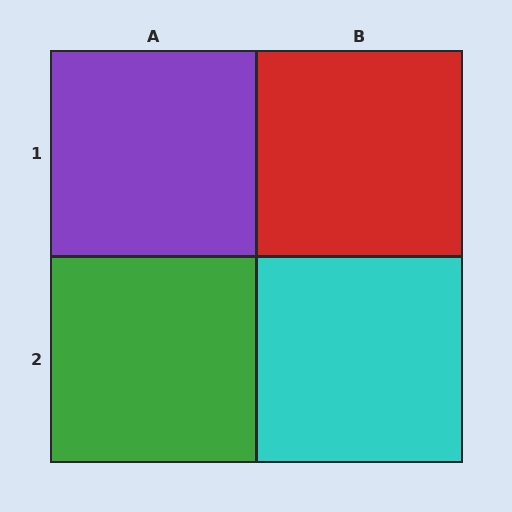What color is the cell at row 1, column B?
Red.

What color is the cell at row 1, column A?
Purple.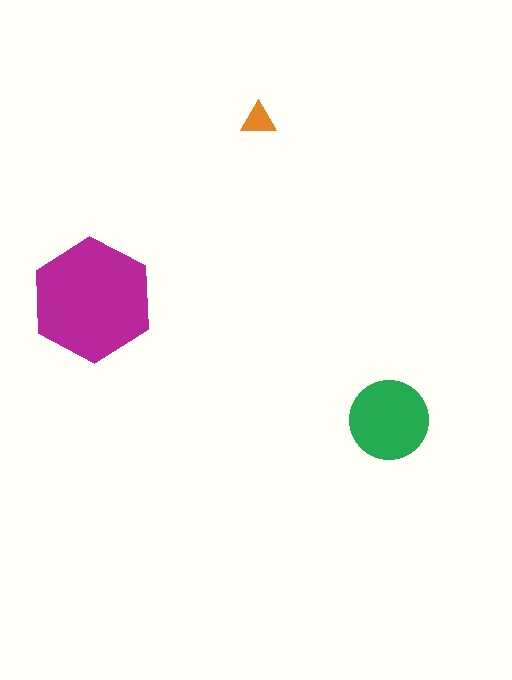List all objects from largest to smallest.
The magenta hexagon, the green circle, the orange triangle.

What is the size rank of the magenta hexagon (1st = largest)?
1st.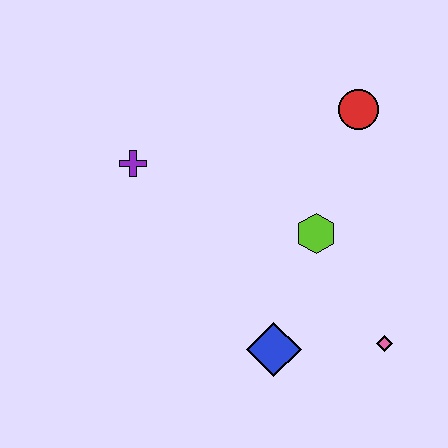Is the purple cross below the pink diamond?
No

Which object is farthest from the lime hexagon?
The purple cross is farthest from the lime hexagon.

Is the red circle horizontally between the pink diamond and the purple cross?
Yes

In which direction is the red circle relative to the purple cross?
The red circle is to the right of the purple cross.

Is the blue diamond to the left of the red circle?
Yes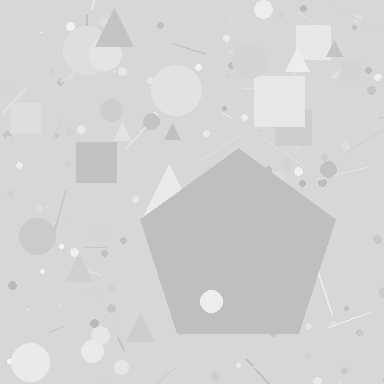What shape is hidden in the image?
A pentagon is hidden in the image.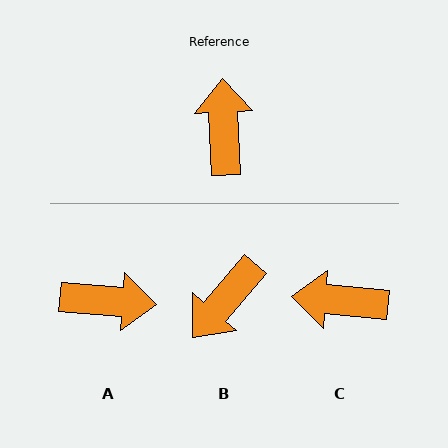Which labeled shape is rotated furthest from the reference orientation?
B, about 137 degrees away.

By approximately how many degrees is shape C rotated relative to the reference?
Approximately 83 degrees counter-clockwise.